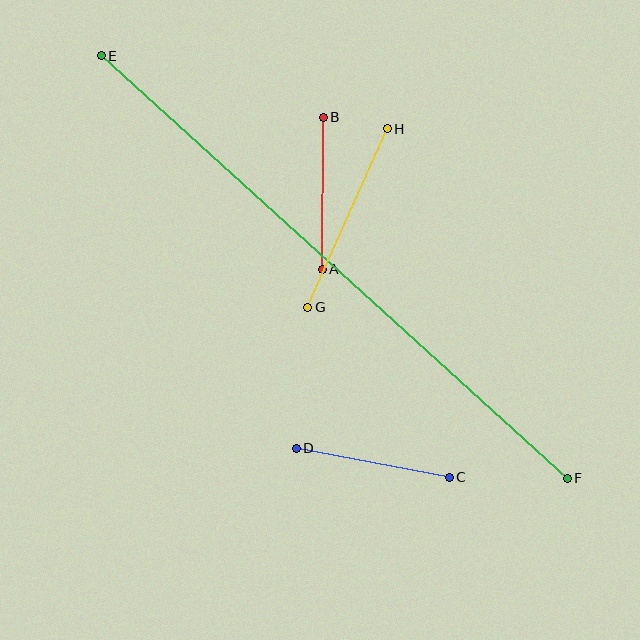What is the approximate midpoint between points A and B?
The midpoint is at approximately (323, 193) pixels.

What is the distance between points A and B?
The distance is approximately 152 pixels.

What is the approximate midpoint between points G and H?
The midpoint is at approximately (347, 218) pixels.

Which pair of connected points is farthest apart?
Points E and F are farthest apart.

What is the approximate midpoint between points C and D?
The midpoint is at approximately (373, 463) pixels.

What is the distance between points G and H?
The distance is approximately 195 pixels.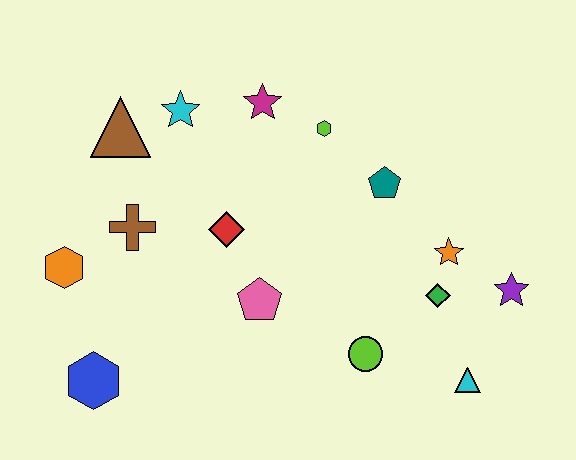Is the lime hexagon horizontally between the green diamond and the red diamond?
Yes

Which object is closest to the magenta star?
The lime hexagon is closest to the magenta star.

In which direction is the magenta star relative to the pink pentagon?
The magenta star is above the pink pentagon.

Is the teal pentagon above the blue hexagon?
Yes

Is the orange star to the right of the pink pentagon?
Yes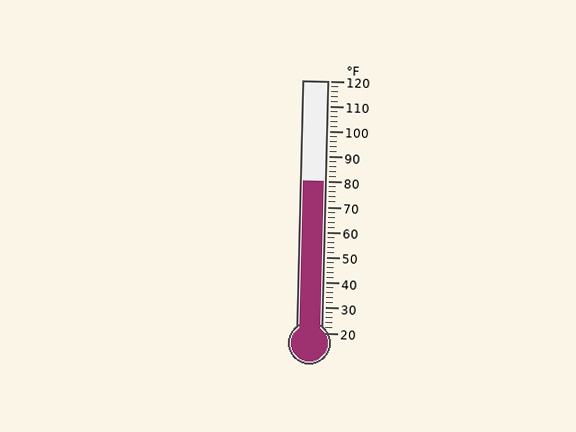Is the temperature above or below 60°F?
The temperature is above 60°F.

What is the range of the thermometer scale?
The thermometer scale ranges from 20°F to 120°F.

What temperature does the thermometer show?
The thermometer shows approximately 80°F.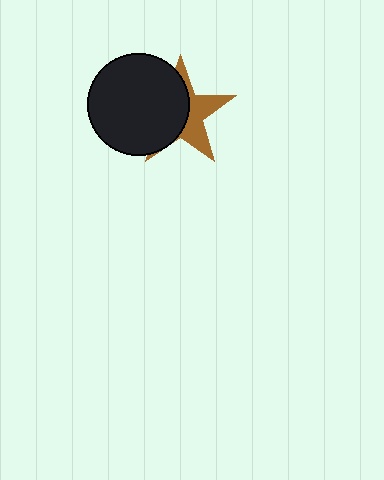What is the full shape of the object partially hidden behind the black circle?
The partially hidden object is a brown star.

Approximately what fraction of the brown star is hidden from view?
Roughly 57% of the brown star is hidden behind the black circle.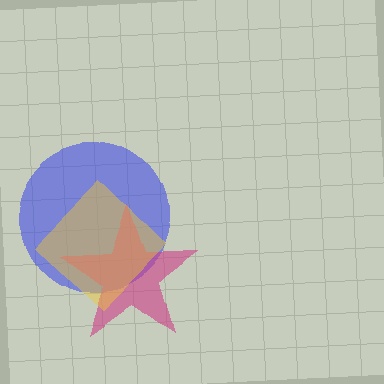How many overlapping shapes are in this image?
There are 3 overlapping shapes in the image.